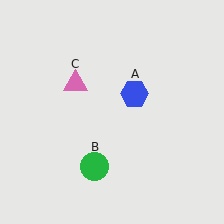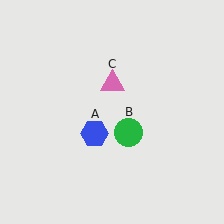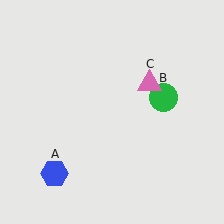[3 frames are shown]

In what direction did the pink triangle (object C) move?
The pink triangle (object C) moved right.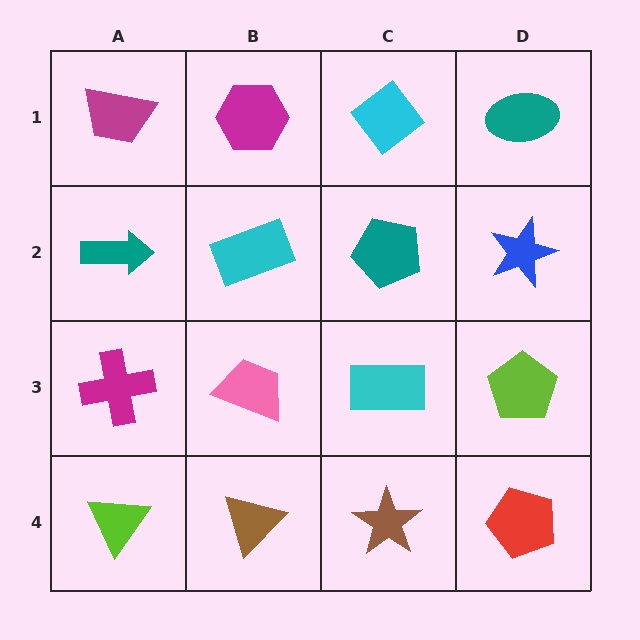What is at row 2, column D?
A blue star.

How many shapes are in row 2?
4 shapes.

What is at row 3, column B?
A pink trapezoid.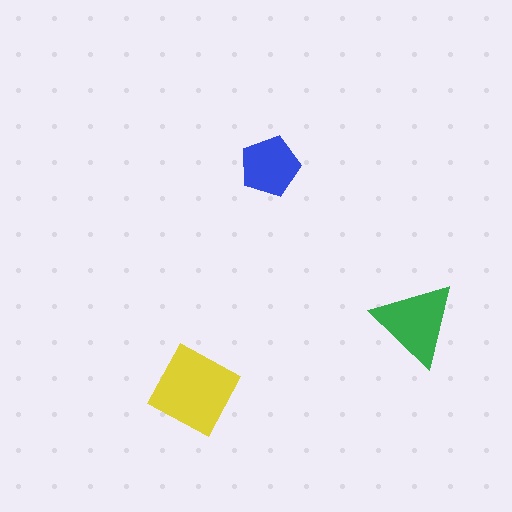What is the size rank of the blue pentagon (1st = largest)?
3rd.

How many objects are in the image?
There are 3 objects in the image.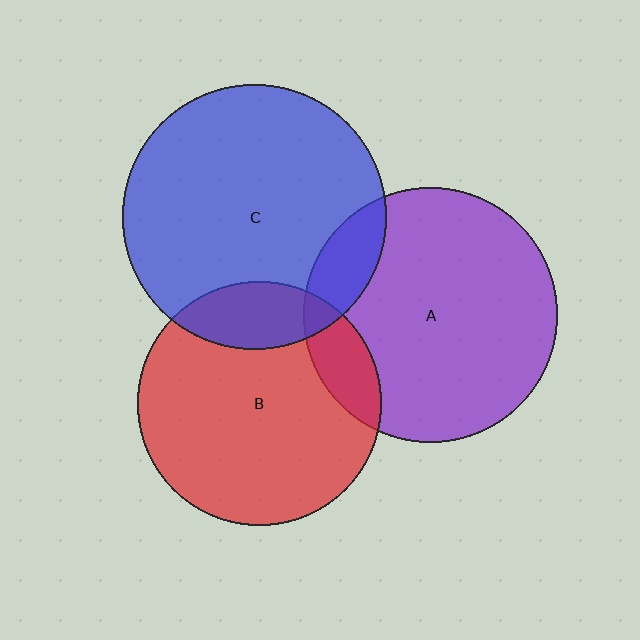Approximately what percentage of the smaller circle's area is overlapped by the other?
Approximately 15%.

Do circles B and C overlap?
Yes.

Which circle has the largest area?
Circle C (blue).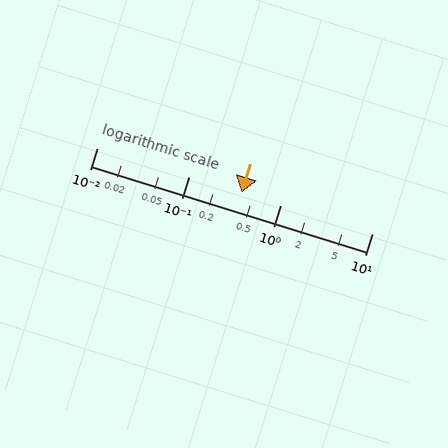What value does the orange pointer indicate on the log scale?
The pointer indicates approximately 0.38.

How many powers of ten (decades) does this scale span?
The scale spans 3 decades, from 0.01 to 10.